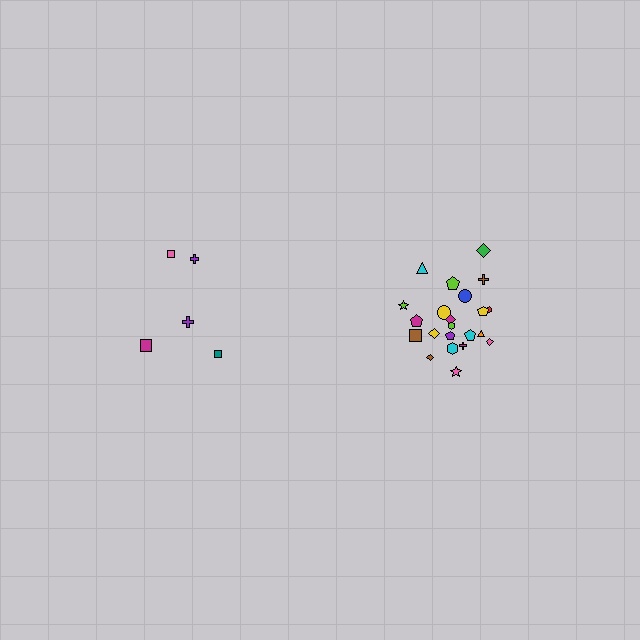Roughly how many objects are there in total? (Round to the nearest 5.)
Roughly 25 objects in total.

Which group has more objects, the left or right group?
The right group.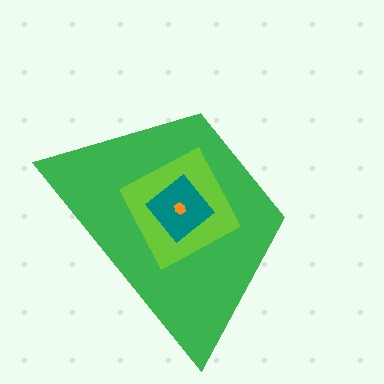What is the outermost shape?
The green trapezoid.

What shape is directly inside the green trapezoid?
The lime diamond.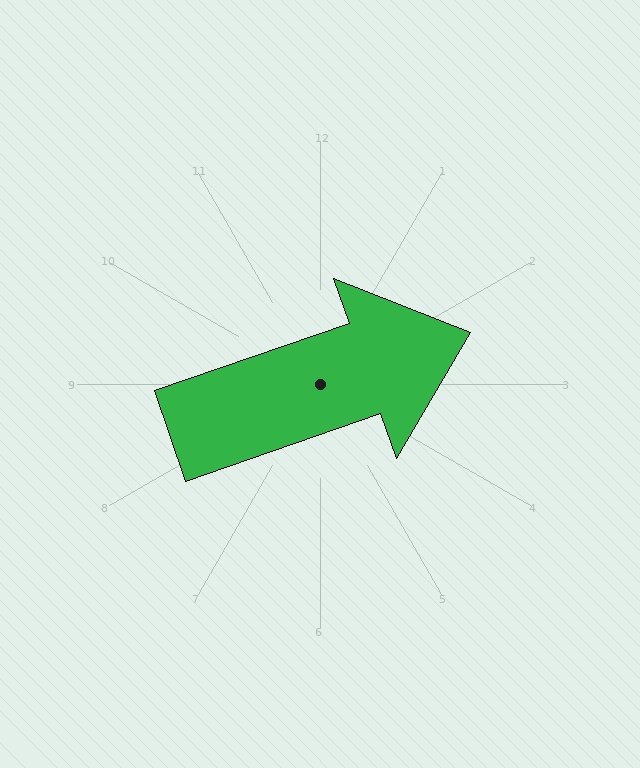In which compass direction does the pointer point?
East.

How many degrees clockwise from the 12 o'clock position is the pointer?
Approximately 71 degrees.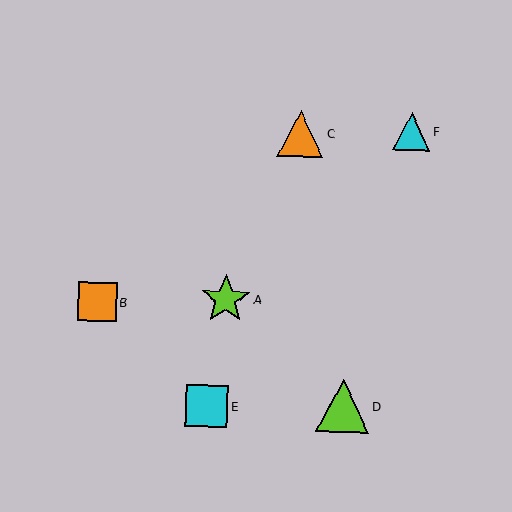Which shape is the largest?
The lime triangle (labeled D) is the largest.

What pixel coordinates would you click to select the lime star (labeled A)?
Click at (226, 299) to select the lime star A.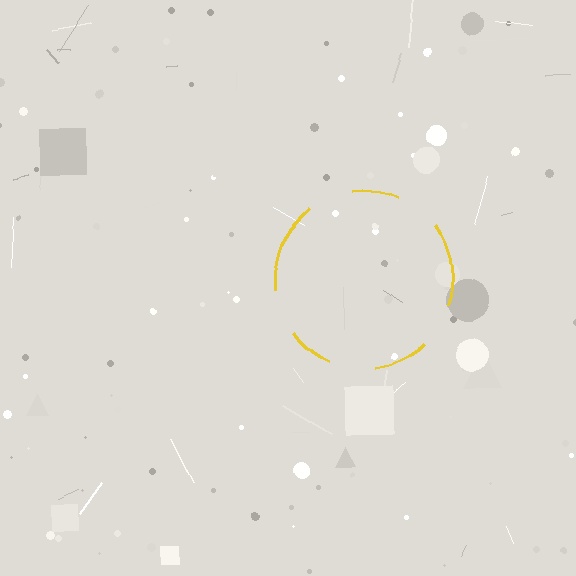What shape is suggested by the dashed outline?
The dashed outline suggests a circle.